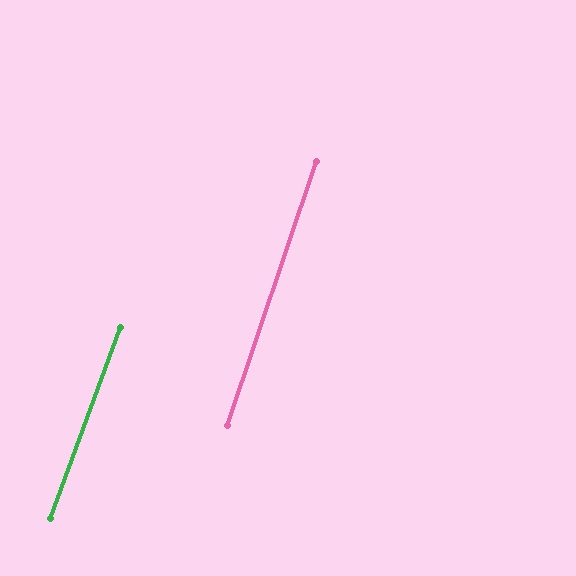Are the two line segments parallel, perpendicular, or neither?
Parallel — their directions differ by only 1.8°.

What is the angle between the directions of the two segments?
Approximately 2 degrees.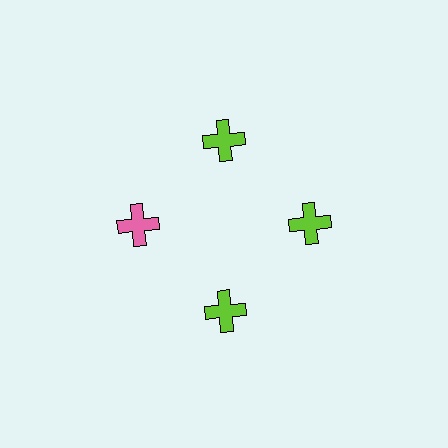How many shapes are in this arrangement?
There are 4 shapes arranged in a ring pattern.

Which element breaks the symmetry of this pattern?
The pink cross at roughly the 9 o'clock position breaks the symmetry. All other shapes are lime crosses.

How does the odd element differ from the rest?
It has a different color: pink instead of lime.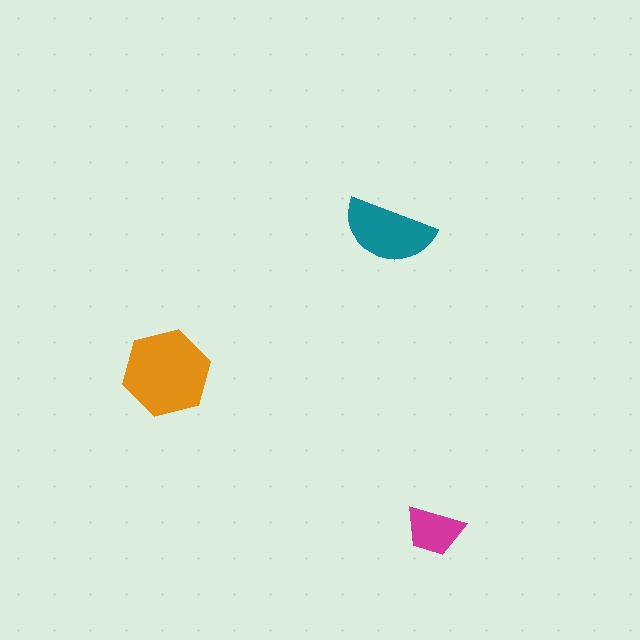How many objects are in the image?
There are 3 objects in the image.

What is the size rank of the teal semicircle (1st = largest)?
2nd.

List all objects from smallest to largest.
The magenta trapezoid, the teal semicircle, the orange hexagon.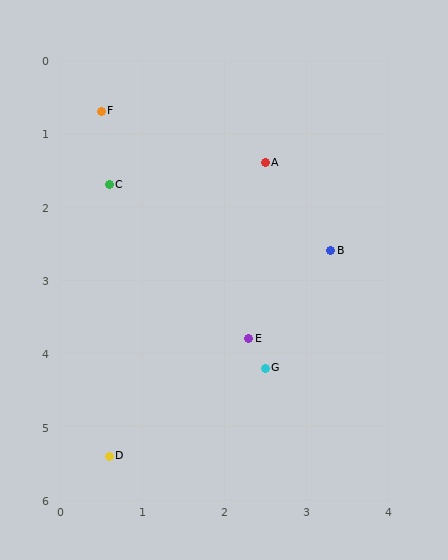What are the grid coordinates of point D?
Point D is at approximately (0.6, 5.4).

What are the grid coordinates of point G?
Point G is at approximately (2.5, 4.2).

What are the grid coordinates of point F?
Point F is at approximately (0.5, 0.7).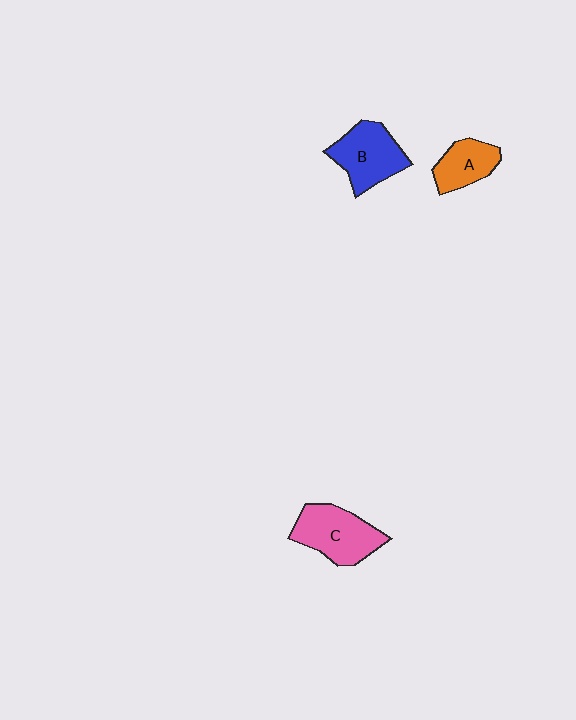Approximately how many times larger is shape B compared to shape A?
Approximately 1.5 times.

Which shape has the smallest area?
Shape A (orange).